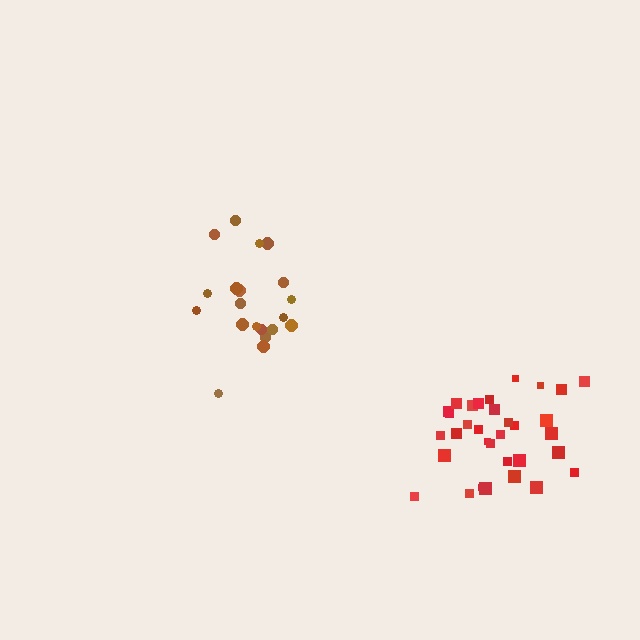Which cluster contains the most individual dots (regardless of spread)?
Red (33).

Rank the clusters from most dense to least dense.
red, brown.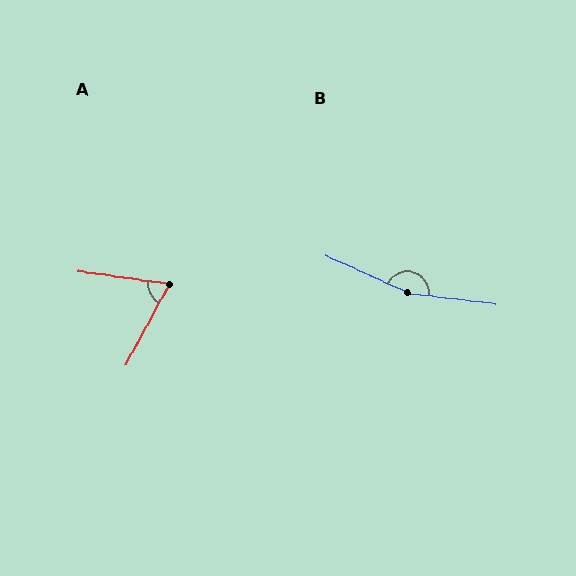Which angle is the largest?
B, at approximately 163 degrees.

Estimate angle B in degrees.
Approximately 163 degrees.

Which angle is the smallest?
A, at approximately 70 degrees.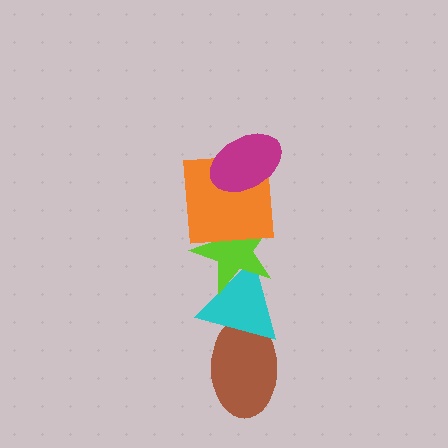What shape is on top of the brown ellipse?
The cyan triangle is on top of the brown ellipse.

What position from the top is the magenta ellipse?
The magenta ellipse is 1st from the top.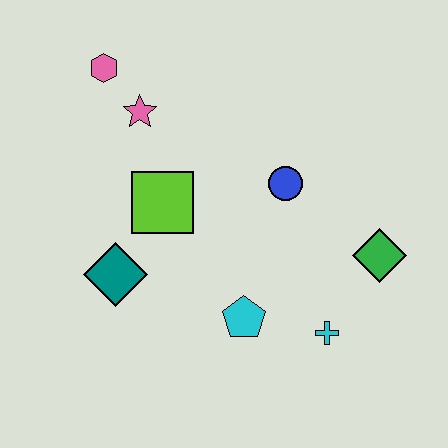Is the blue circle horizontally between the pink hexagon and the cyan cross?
Yes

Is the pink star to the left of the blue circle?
Yes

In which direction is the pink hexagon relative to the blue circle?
The pink hexagon is to the left of the blue circle.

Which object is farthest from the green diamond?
The pink hexagon is farthest from the green diamond.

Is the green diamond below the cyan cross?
No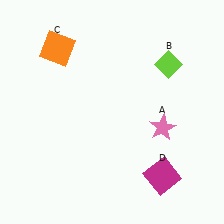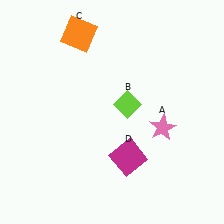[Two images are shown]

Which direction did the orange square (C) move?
The orange square (C) moved right.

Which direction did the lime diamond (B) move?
The lime diamond (B) moved left.